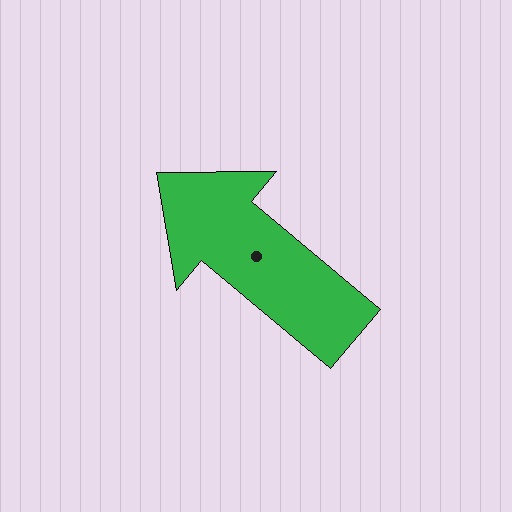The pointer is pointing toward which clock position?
Roughly 10 o'clock.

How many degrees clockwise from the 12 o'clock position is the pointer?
Approximately 310 degrees.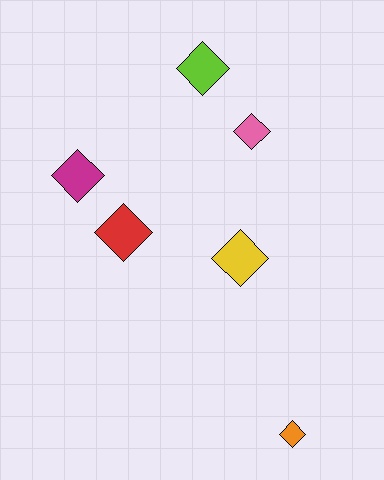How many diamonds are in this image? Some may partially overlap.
There are 6 diamonds.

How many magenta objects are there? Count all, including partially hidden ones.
There is 1 magenta object.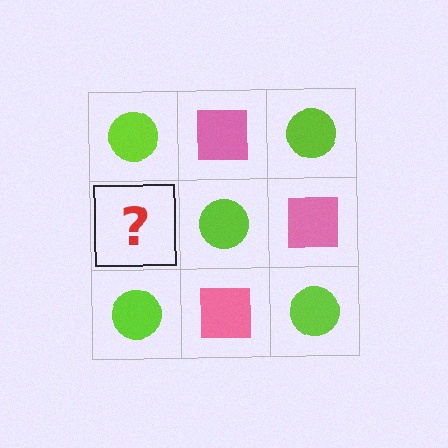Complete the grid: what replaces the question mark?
The question mark should be replaced with a pink square.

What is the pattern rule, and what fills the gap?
The rule is that it alternates lime circle and pink square in a checkerboard pattern. The gap should be filled with a pink square.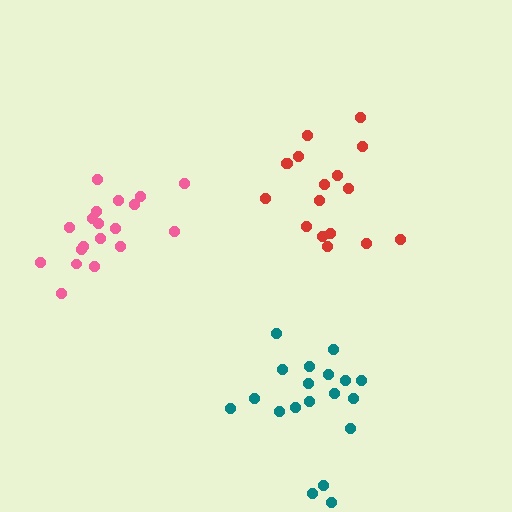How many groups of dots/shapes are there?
There are 3 groups.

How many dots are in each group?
Group 1: 17 dots, Group 2: 19 dots, Group 3: 19 dots (55 total).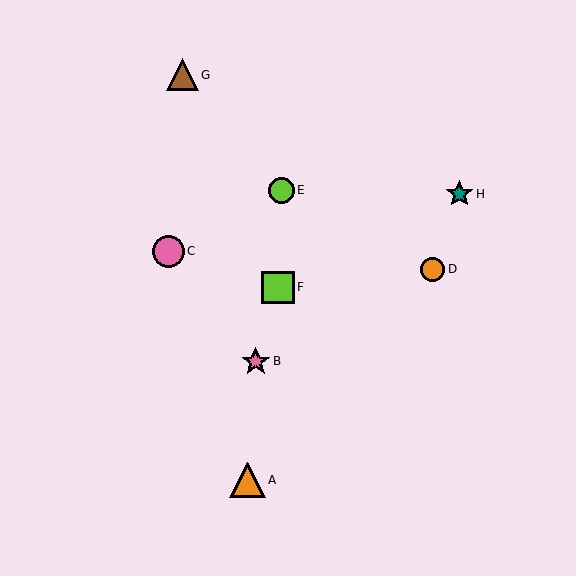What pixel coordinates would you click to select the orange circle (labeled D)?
Click at (432, 269) to select the orange circle D.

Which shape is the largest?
The orange triangle (labeled A) is the largest.